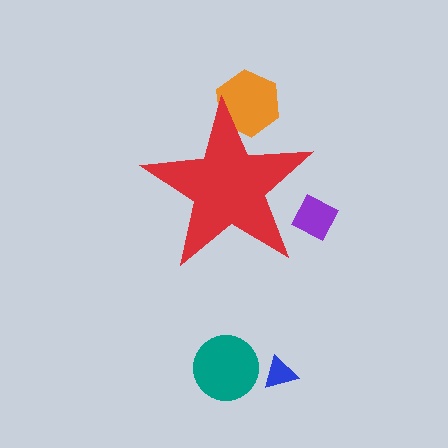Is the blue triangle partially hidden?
No, the blue triangle is fully visible.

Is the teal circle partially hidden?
No, the teal circle is fully visible.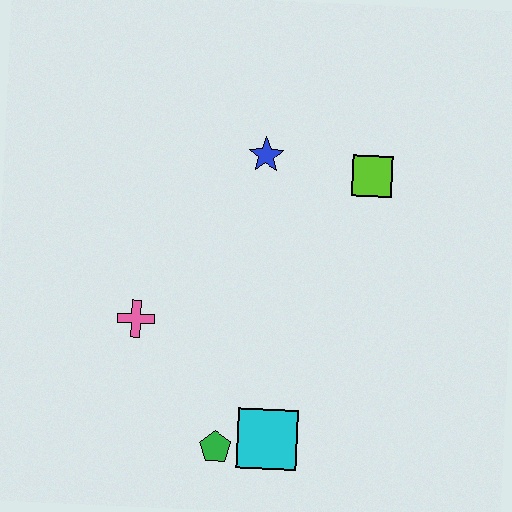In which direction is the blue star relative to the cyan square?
The blue star is above the cyan square.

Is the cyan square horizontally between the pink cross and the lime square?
Yes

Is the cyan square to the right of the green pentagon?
Yes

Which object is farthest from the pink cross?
The lime square is farthest from the pink cross.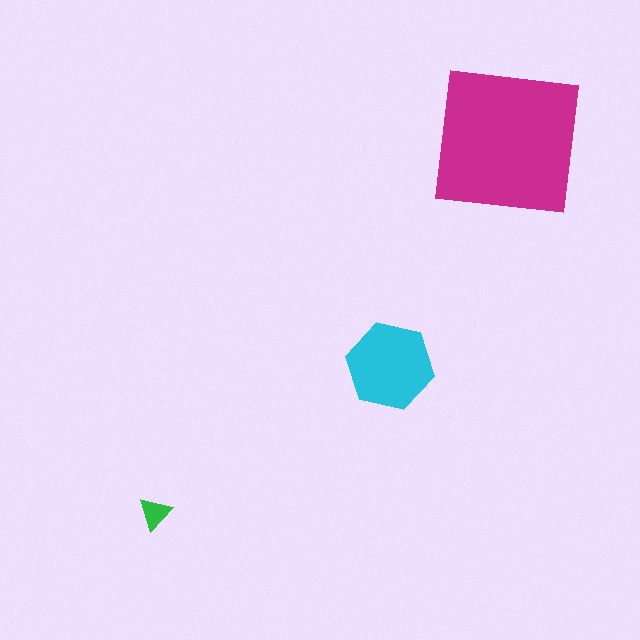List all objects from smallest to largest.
The green triangle, the cyan hexagon, the magenta square.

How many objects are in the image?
There are 3 objects in the image.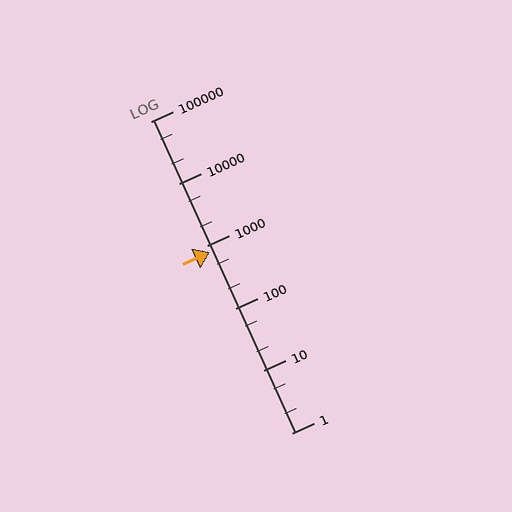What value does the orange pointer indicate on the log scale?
The pointer indicates approximately 810.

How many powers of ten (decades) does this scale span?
The scale spans 5 decades, from 1 to 100000.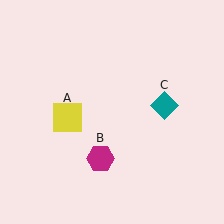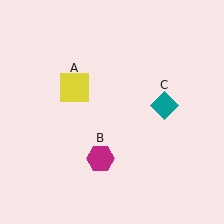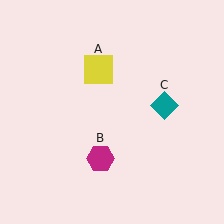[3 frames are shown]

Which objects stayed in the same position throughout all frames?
Magenta hexagon (object B) and teal diamond (object C) remained stationary.